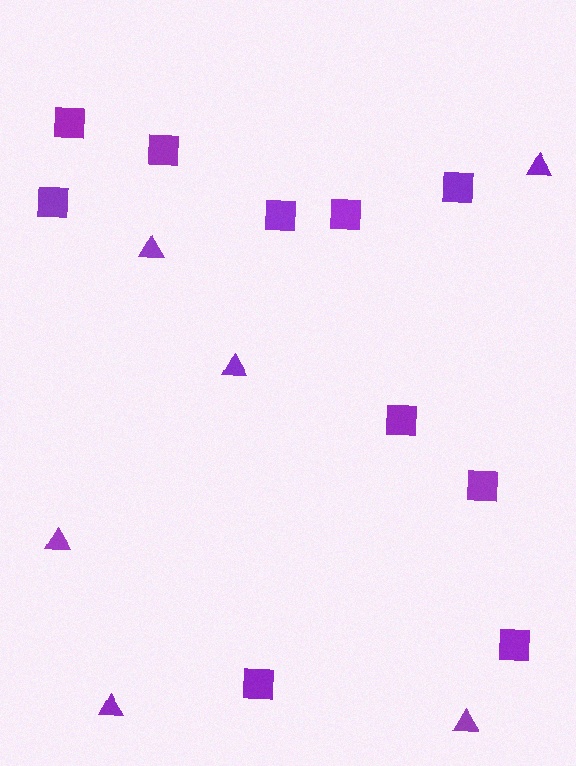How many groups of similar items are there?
There are 2 groups: one group of squares (10) and one group of triangles (6).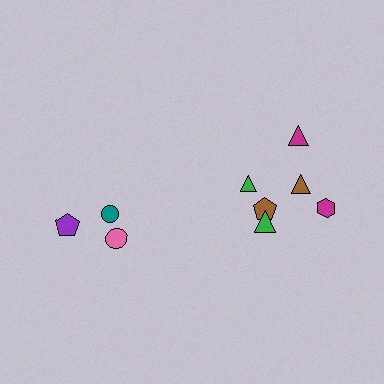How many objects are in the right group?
There are 6 objects.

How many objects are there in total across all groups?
There are 9 objects.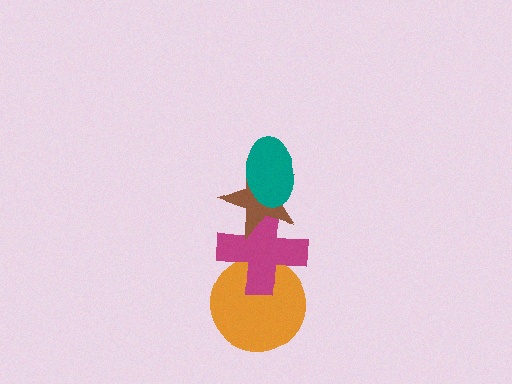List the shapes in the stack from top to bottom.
From top to bottom: the teal ellipse, the brown star, the magenta cross, the orange circle.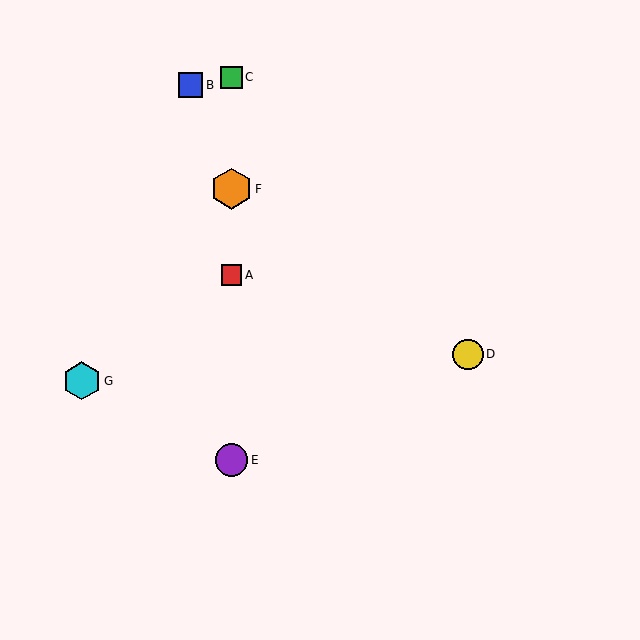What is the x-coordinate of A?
Object A is at x≈232.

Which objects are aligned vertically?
Objects A, C, E, F are aligned vertically.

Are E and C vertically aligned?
Yes, both are at x≈232.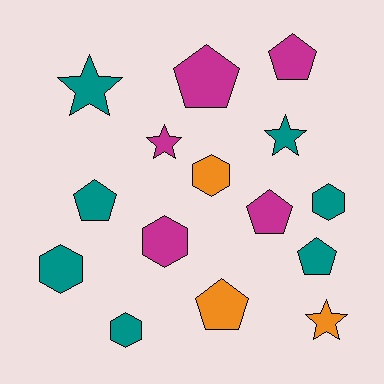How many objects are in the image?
There are 15 objects.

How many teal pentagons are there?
There are 2 teal pentagons.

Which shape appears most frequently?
Pentagon, with 6 objects.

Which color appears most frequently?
Teal, with 7 objects.